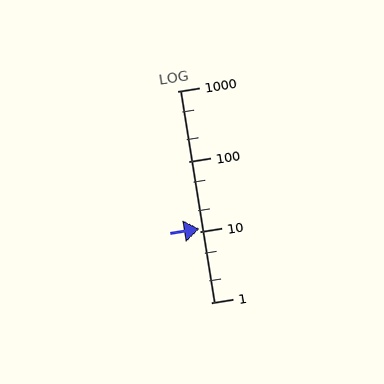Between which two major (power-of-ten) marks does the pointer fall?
The pointer is between 10 and 100.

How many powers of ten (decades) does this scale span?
The scale spans 3 decades, from 1 to 1000.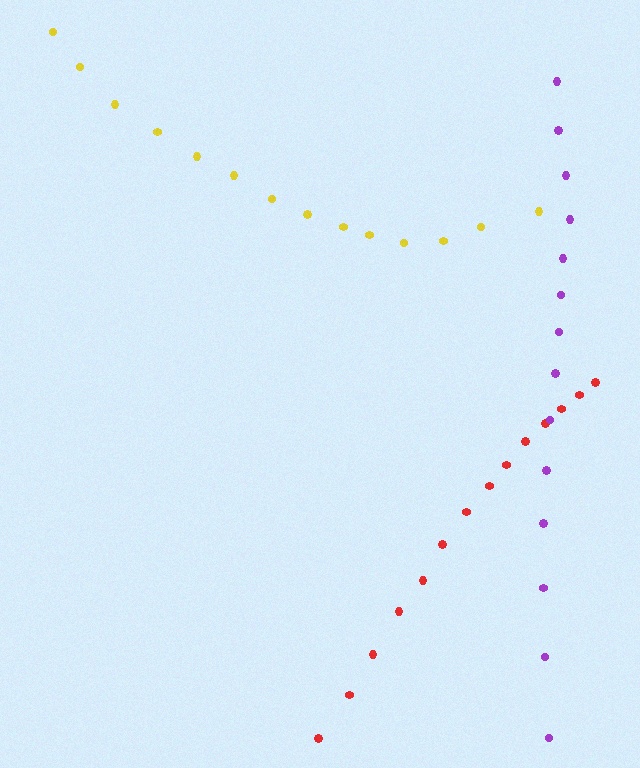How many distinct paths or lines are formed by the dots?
There are 3 distinct paths.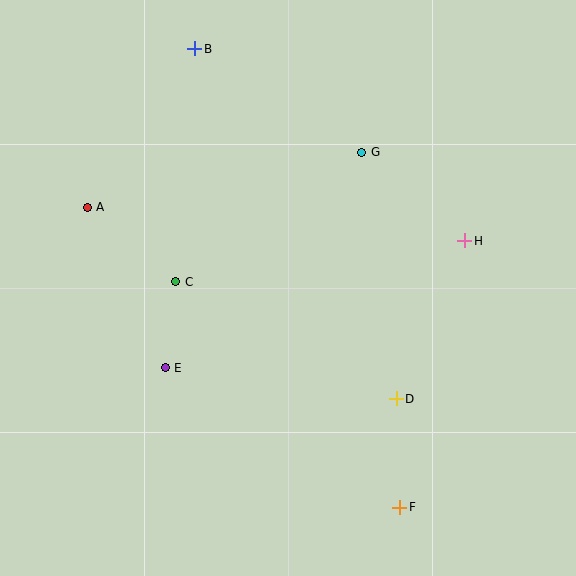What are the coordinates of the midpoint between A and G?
The midpoint between A and G is at (225, 180).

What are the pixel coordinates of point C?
Point C is at (176, 282).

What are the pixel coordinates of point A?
Point A is at (87, 207).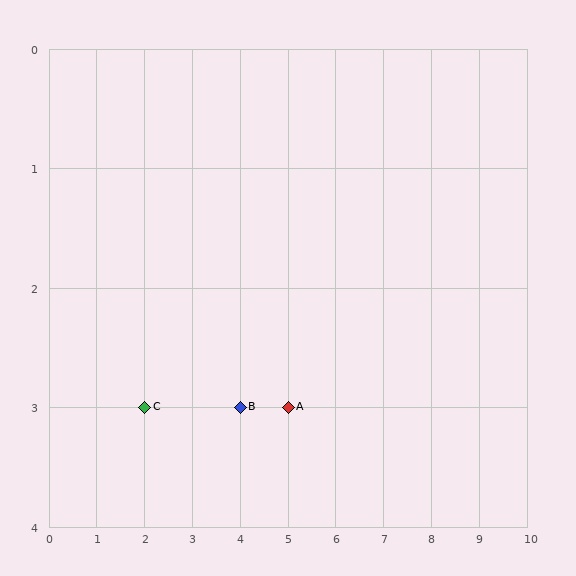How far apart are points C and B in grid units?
Points C and B are 2 columns apart.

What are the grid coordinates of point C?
Point C is at grid coordinates (2, 3).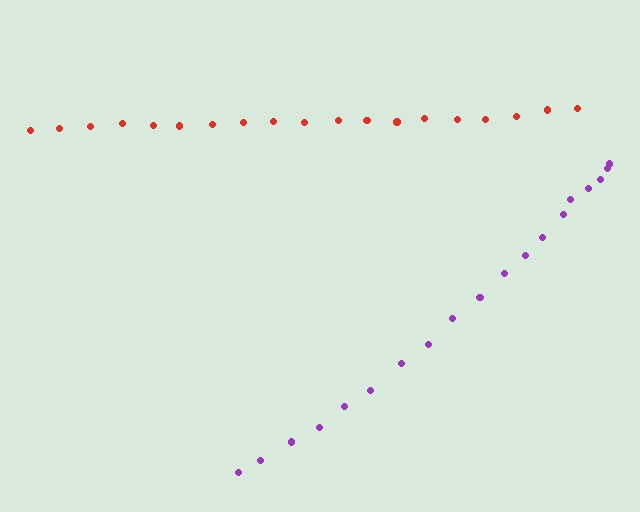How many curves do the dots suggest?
There are 2 distinct paths.